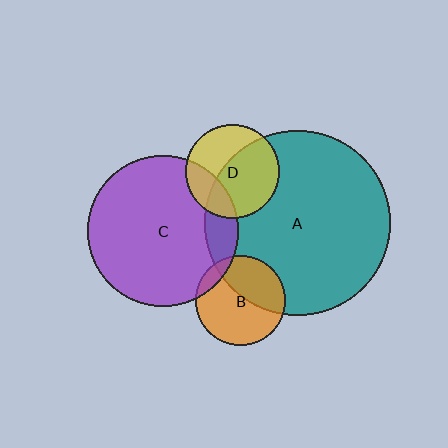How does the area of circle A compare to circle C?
Approximately 1.5 times.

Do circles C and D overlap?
Yes.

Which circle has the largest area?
Circle A (teal).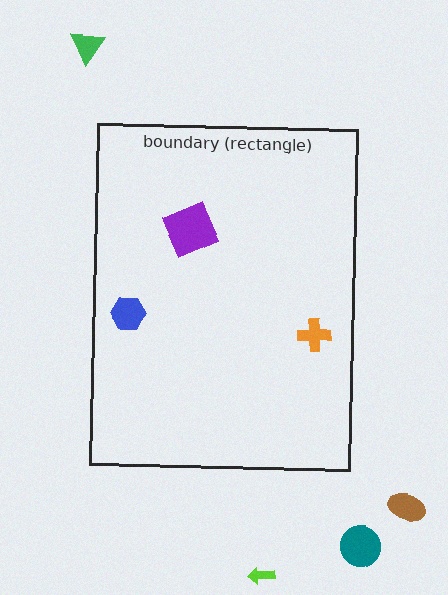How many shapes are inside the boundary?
3 inside, 4 outside.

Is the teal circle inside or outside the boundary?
Outside.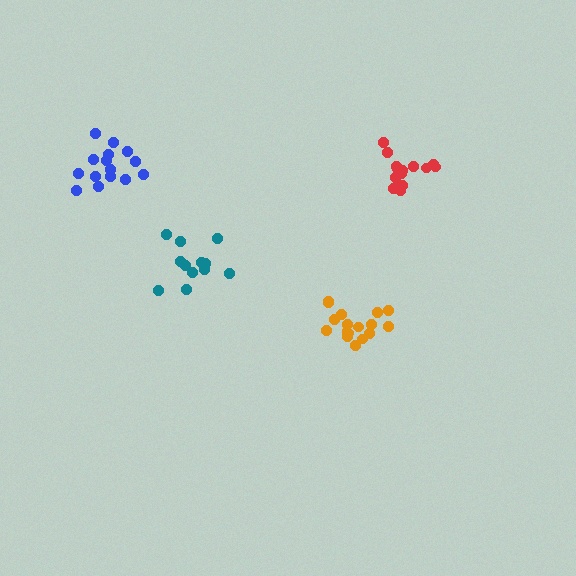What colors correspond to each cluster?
The clusters are colored: teal, orange, red, blue.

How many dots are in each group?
Group 1: 12 dots, Group 2: 17 dots, Group 3: 15 dots, Group 4: 15 dots (59 total).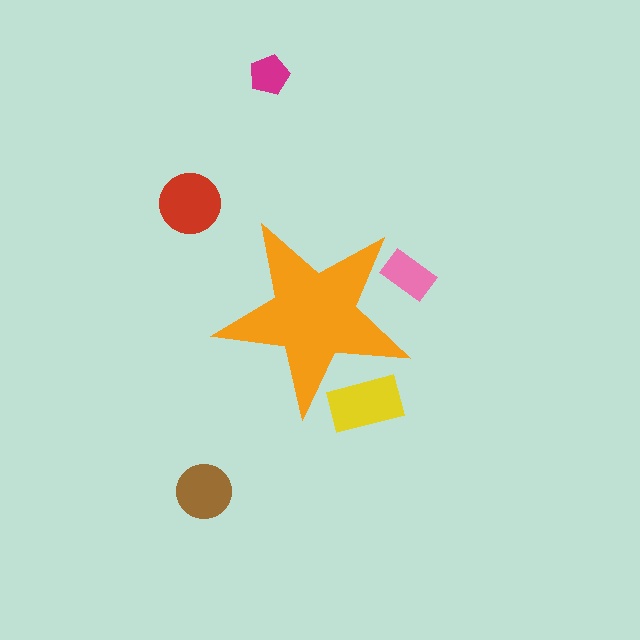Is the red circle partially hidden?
No, the red circle is fully visible.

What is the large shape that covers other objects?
An orange star.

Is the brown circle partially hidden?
No, the brown circle is fully visible.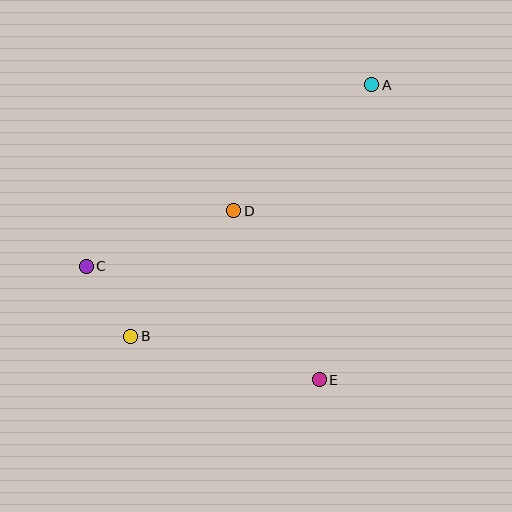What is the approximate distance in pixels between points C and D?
The distance between C and D is approximately 158 pixels.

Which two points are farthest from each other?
Points A and B are farthest from each other.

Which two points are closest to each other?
Points B and C are closest to each other.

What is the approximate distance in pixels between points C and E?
The distance between C and E is approximately 259 pixels.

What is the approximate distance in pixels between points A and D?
The distance between A and D is approximately 187 pixels.